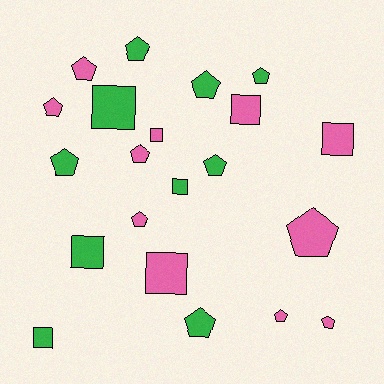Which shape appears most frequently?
Pentagon, with 13 objects.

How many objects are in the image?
There are 21 objects.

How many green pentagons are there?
There are 6 green pentagons.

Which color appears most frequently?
Pink, with 11 objects.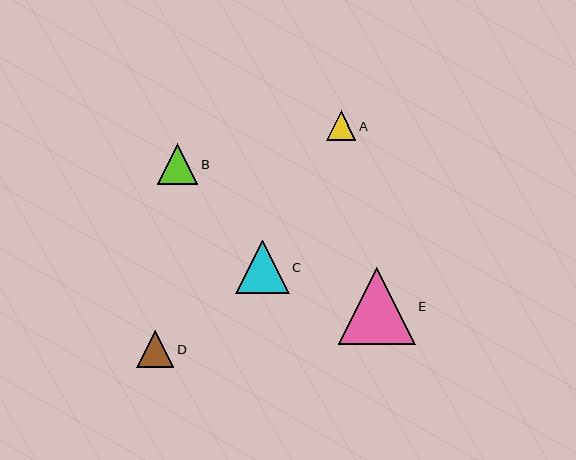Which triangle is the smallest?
Triangle A is the smallest with a size of approximately 29 pixels.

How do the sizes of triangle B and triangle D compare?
Triangle B and triangle D are approximately the same size.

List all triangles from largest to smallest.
From largest to smallest: E, C, B, D, A.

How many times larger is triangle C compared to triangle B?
Triangle C is approximately 1.3 times the size of triangle B.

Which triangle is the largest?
Triangle E is the largest with a size of approximately 77 pixels.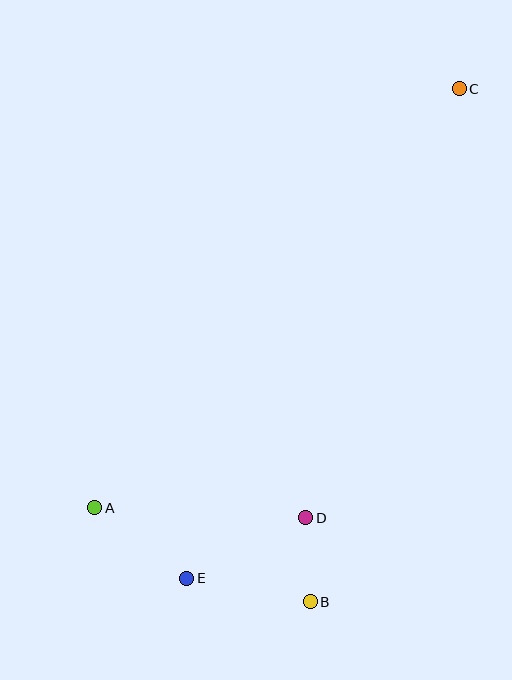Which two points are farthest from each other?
Points C and E are farthest from each other.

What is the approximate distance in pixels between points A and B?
The distance between A and B is approximately 235 pixels.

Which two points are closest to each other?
Points B and D are closest to each other.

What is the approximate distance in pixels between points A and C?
The distance between A and C is approximately 555 pixels.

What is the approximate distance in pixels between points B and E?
The distance between B and E is approximately 126 pixels.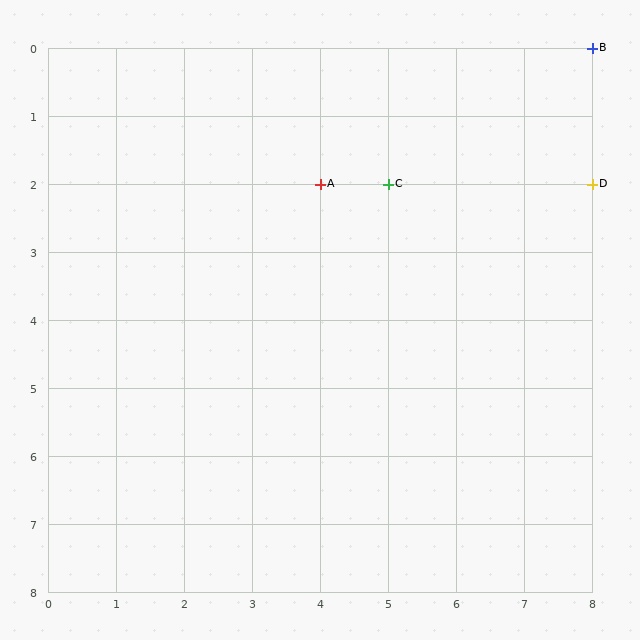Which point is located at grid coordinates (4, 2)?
Point A is at (4, 2).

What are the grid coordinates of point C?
Point C is at grid coordinates (5, 2).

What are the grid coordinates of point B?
Point B is at grid coordinates (8, 0).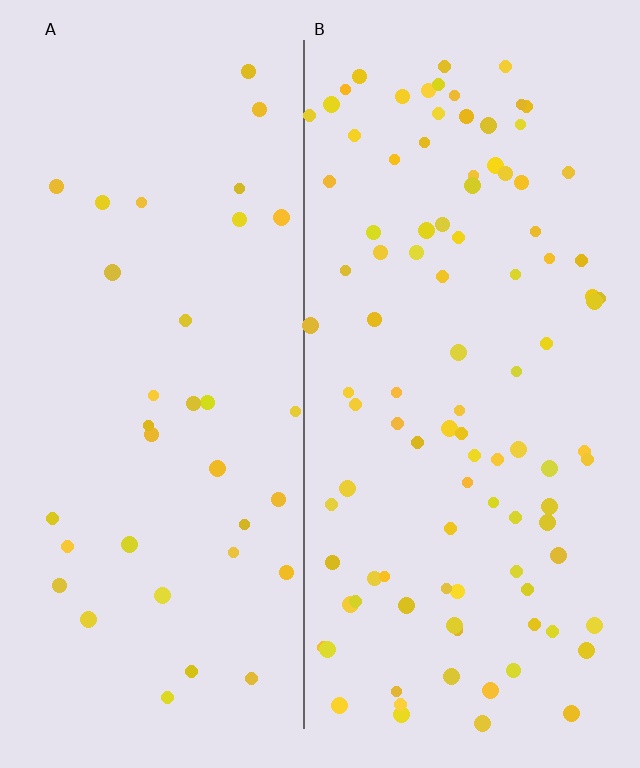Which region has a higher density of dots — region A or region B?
B (the right).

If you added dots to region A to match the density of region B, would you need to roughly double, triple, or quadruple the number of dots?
Approximately triple.